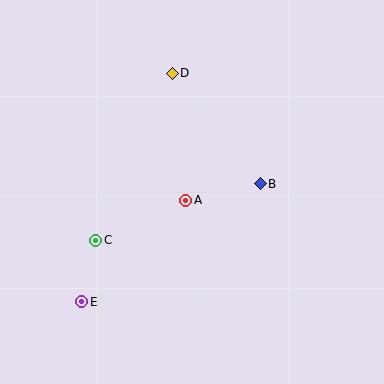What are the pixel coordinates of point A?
Point A is at (186, 200).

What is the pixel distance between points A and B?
The distance between A and B is 76 pixels.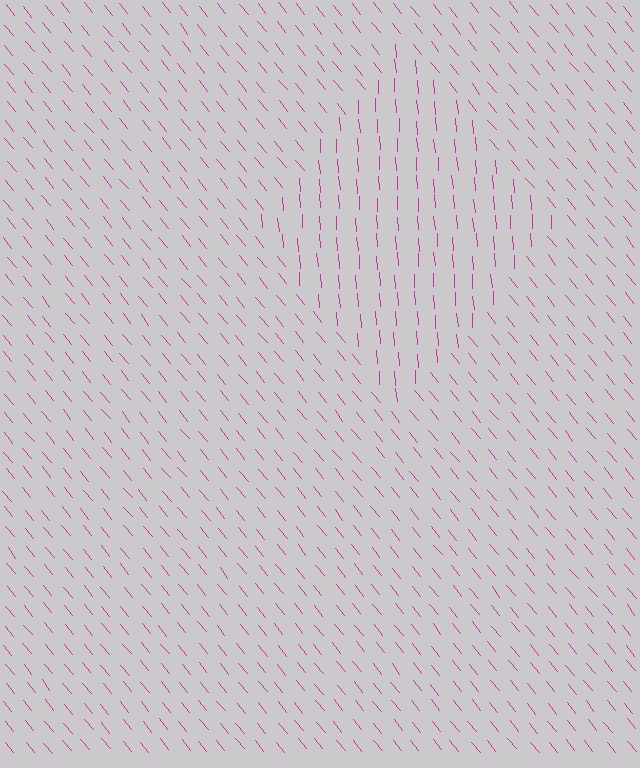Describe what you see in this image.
The image is filled with small magenta line segments. A diamond region in the image has lines oriented differently from the surrounding lines, creating a visible texture boundary.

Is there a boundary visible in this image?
Yes, there is a texture boundary formed by a change in line orientation.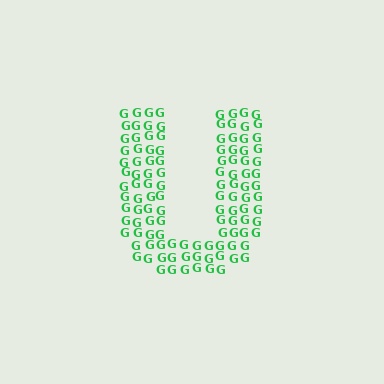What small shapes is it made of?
It is made of small letter G's.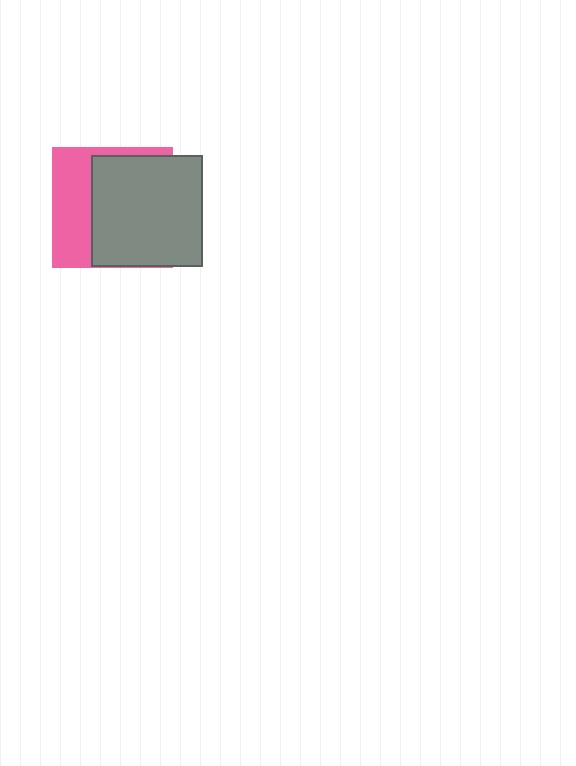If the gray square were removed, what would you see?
You would see the complete pink square.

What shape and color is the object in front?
The object in front is a gray square.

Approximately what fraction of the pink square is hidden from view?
Roughly 63% of the pink square is hidden behind the gray square.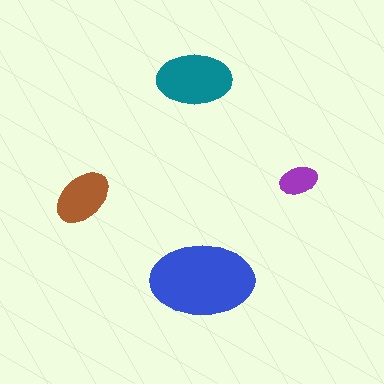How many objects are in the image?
There are 4 objects in the image.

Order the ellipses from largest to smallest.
the blue one, the teal one, the brown one, the purple one.